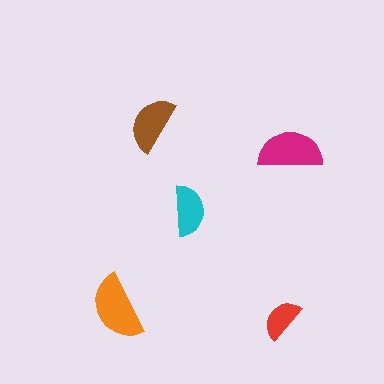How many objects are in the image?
There are 5 objects in the image.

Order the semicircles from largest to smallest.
the orange one, the magenta one, the brown one, the cyan one, the red one.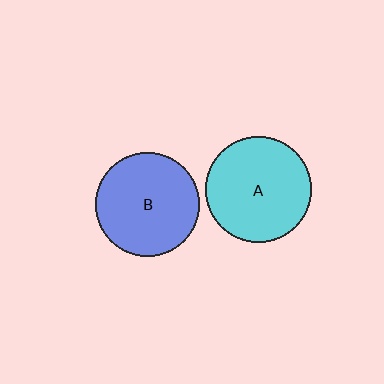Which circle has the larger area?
Circle A (cyan).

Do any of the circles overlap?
No, none of the circles overlap.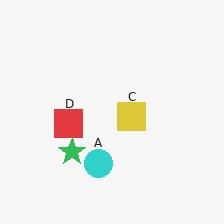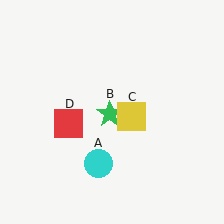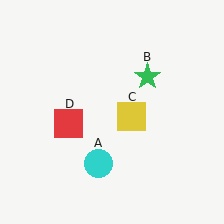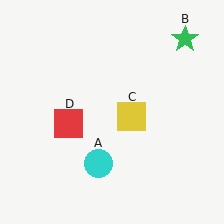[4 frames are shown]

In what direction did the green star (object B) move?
The green star (object B) moved up and to the right.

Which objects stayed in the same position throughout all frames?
Cyan circle (object A) and yellow square (object C) and red square (object D) remained stationary.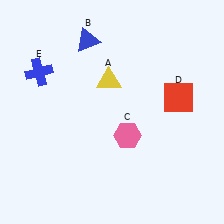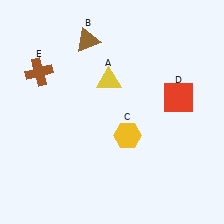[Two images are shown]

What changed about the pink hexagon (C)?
In Image 1, C is pink. In Image 2, it changed to yellow.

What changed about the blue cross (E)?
In Image 1, E is blue. In Image 2, it changed to brown.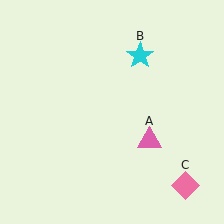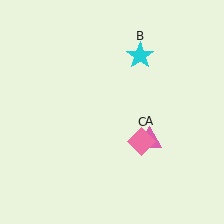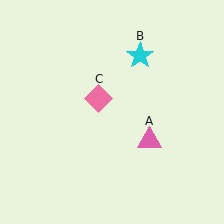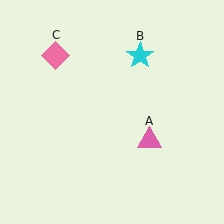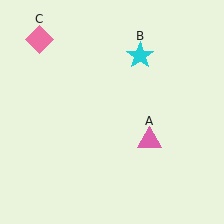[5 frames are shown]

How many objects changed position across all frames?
1 object changed position: pink diamond (object C).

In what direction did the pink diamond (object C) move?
The pink diamond (object C) moved up and to the left.